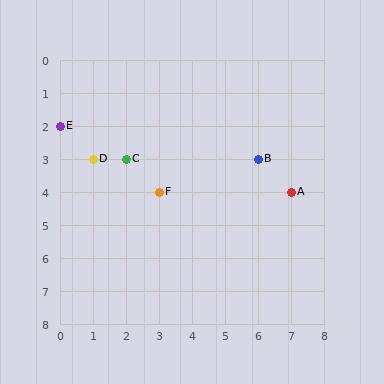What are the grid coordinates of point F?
Point F is at grid coordinates (3, 4).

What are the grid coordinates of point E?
Point E is at grid coordinates (0, 2).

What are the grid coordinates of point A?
Point A is at grid coordinates (7, 4).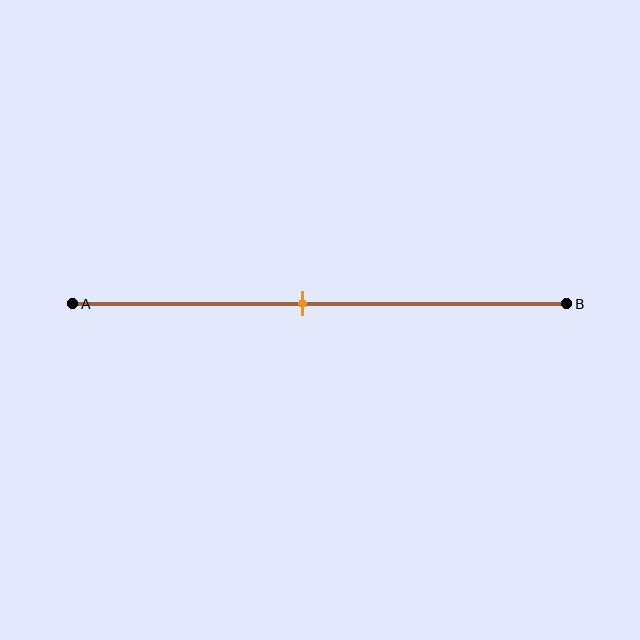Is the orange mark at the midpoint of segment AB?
No, the mark is at about 45% from A, not at the 50% midpoint.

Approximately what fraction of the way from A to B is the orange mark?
The orange mark is approximately 45% of the way from A to B.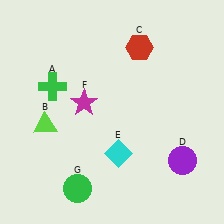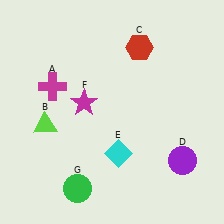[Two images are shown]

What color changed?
The cross (A) changed from green in Image 1 to magenta in Image 2.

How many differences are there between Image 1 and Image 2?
There is 1 difference between the two images.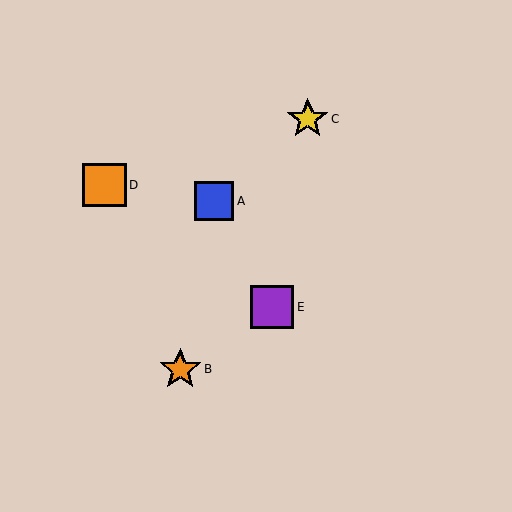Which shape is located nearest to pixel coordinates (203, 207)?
The blue square (labeled A) at (214, 201) is nearest to that location.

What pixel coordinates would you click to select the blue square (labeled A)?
Click at (214, 201) to select the blue square A.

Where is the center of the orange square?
The center of the orange square is at (104, 185).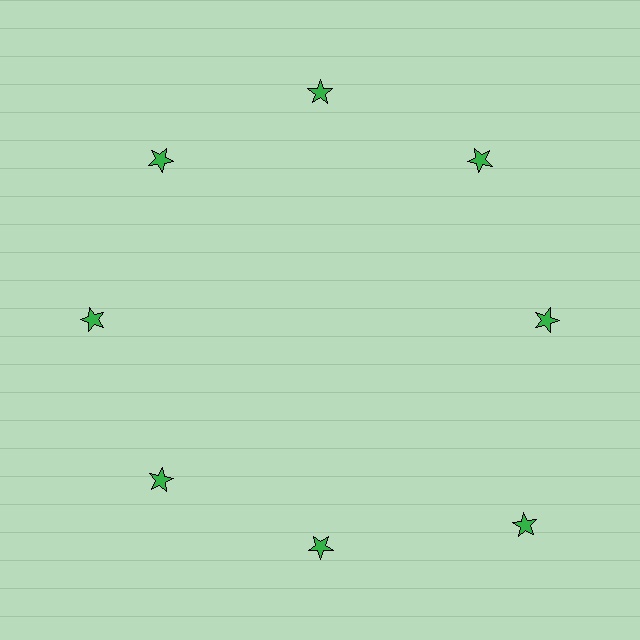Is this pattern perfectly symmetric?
No. The 8 green stars are arranged in a ring, but one element near the 4 o'clock position is pushed outward from the center, breaking the 8-fold rotational symmetry.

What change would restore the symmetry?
The symmetry would be restored by moving it inward, back onto the ring so that all 8 stars sit at equal angles and equal distance from the center.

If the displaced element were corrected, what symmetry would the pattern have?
It would have 8-fold rotational symmetry — the pattern would map onto itself every 45 degrees.